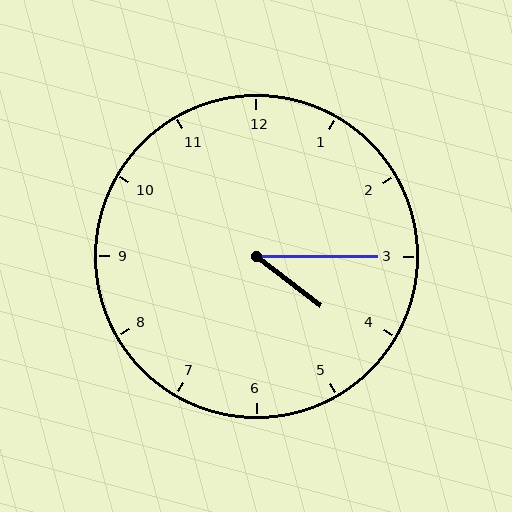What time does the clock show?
4:15.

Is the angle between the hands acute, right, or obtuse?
It is acute.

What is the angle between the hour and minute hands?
Approximately 38 degrees.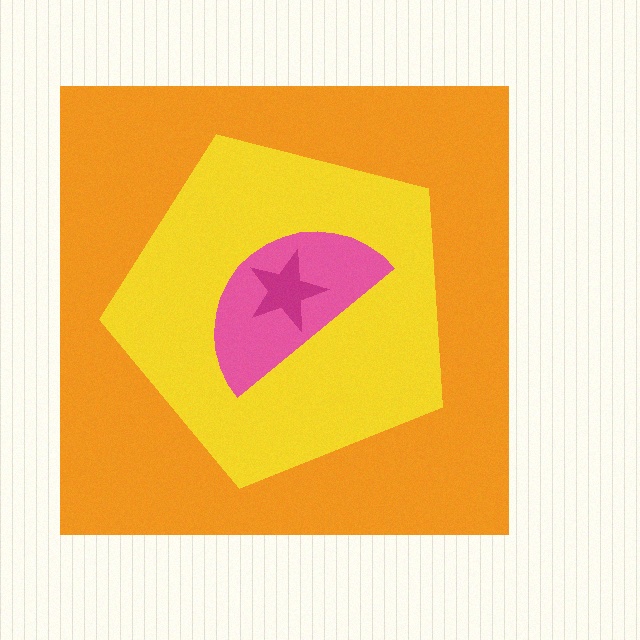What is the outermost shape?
The orange square.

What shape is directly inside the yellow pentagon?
The pink semicircle.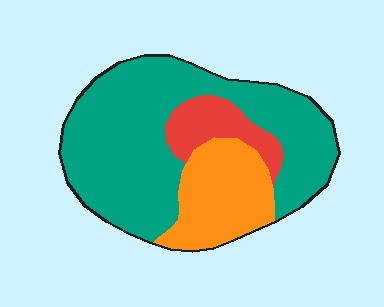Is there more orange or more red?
Orange.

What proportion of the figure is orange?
Orange takes up less than a quarter of the figure.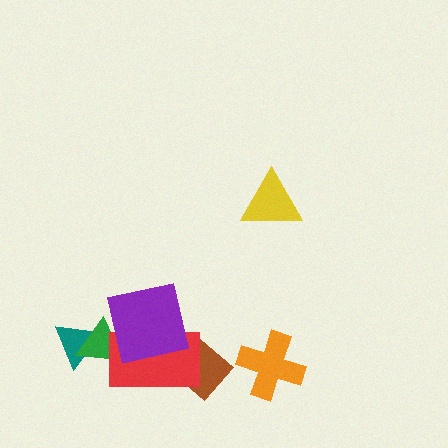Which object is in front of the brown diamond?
The red rectangle is in front of the brown diamond.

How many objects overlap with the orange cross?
0 objects overlap with the orange cross.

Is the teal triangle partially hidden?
Yes, it is partially covered by another shape.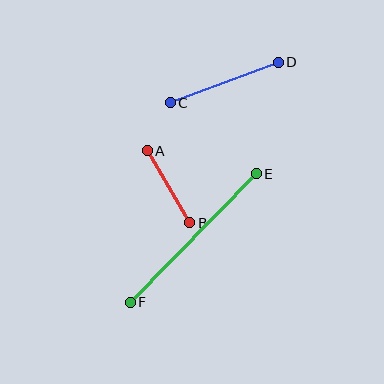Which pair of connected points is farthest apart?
Points E and F are farthest apart.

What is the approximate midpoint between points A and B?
The midpoint is at approximately (169, 187) pixels.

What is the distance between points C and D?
The distance is approximately 116 pixels.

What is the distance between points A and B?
The distance is approximately 84 pixels.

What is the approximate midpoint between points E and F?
The midpoint is at approximately (193, 238) pixels.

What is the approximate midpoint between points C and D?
The midpoint is at approximately (224, 83) pixels.